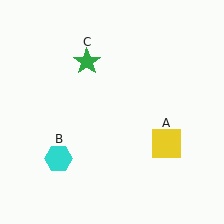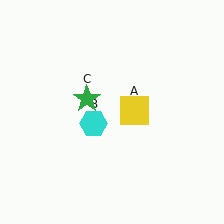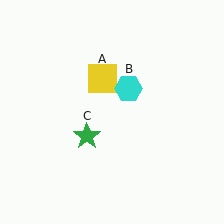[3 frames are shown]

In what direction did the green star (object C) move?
The green star (object C) moved down.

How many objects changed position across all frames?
3 objects changed position: yellow square (object A), cyan hexagon (object B), green star (object C).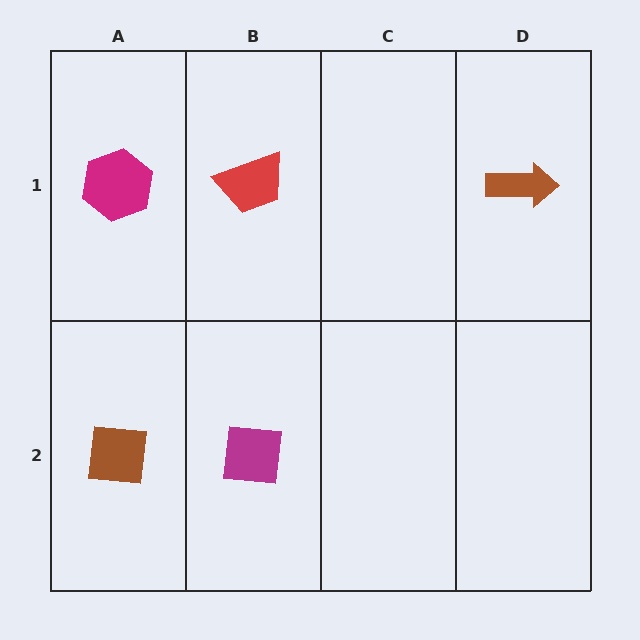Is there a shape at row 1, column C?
No, that cell is empty.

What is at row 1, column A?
A magenta hexagon.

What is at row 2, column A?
A brown square.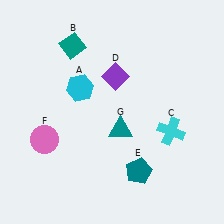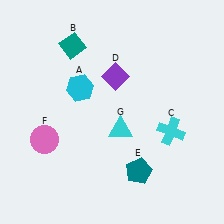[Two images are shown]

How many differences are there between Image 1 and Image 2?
There is 1 difference between the two images.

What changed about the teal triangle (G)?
In Image 1, G is teal. In Image 2, it changed to cyan.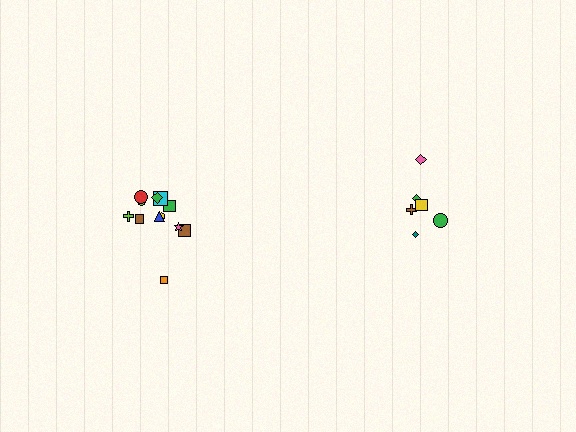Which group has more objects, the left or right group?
The left group.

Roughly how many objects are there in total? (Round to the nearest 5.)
Roughly 20 objects in total.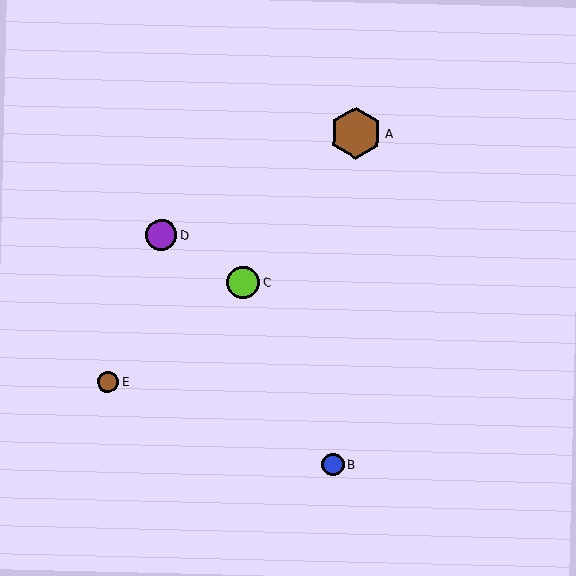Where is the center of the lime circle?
The center of the lime circle is at (243, 282).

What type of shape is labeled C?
Shape C is a lime circle.